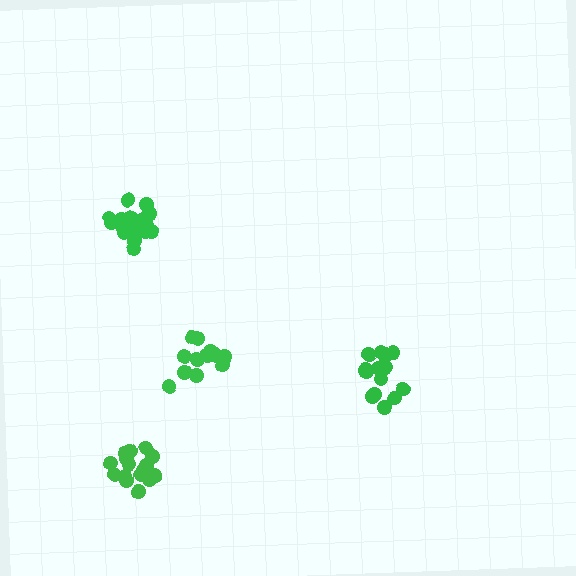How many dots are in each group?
Group 1: 13 dots, Group 2: 17 dots, Group 3: 16 dots, Group 4: 19 dots (65 total).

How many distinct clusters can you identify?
There are 4 distinct clusters.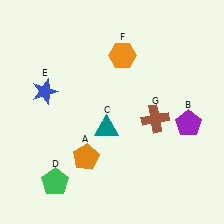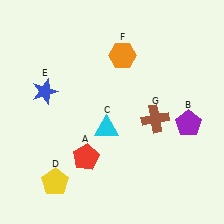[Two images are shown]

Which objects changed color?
A changed from orange to red. C changed from teal to cyan. D changed from green to yellow.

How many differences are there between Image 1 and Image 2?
There are 3 differences between the two images.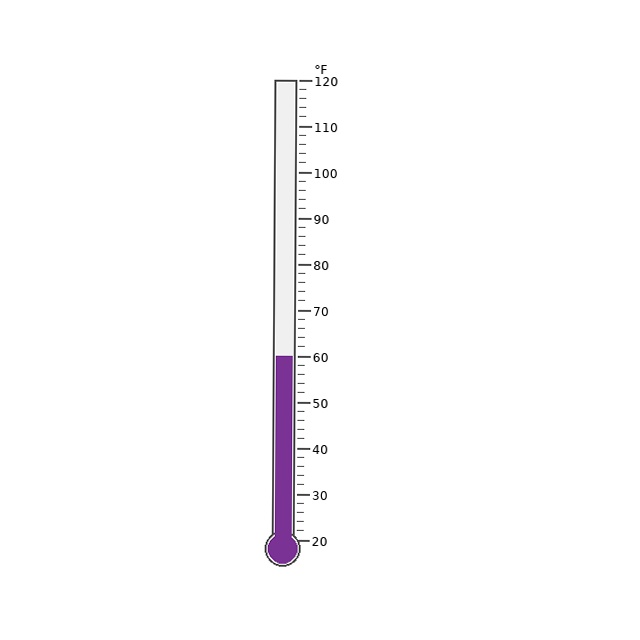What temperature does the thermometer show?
The thermometer shows approximately 60°F.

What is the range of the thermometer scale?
The thermometer scale ranges from 20°F to 120°F.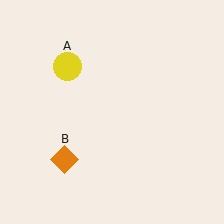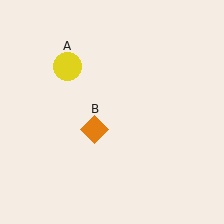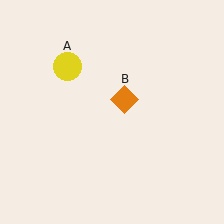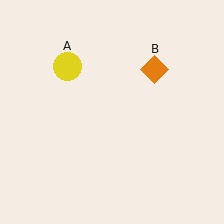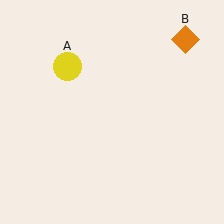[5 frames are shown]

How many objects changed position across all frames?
1 object changed position: orange diamond (object B).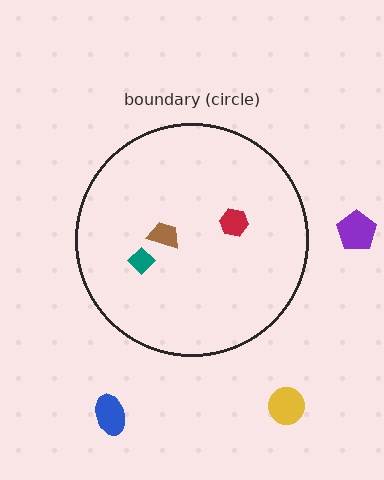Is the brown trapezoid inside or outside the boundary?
Inside.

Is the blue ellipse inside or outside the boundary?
Outside.